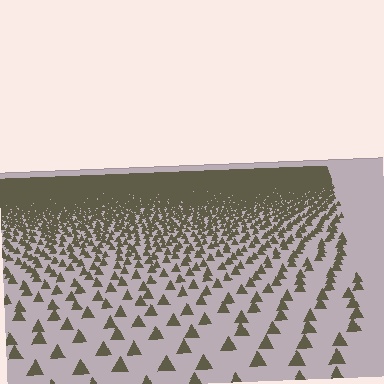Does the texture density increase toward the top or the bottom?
Density increases toward the top.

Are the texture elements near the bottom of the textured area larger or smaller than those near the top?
Larger. Near the bottom, elements are closer to the viewer and appear at a bigger on-screen size.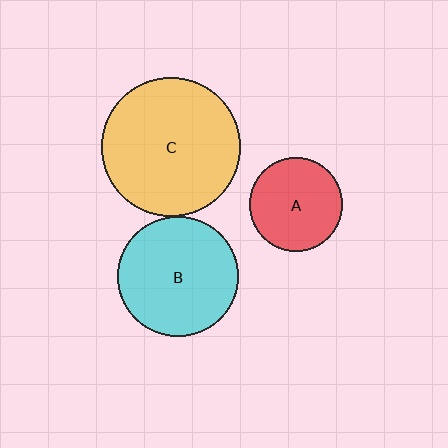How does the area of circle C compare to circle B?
Approximately 1.3 times.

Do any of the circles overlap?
No, none of the circles overlap.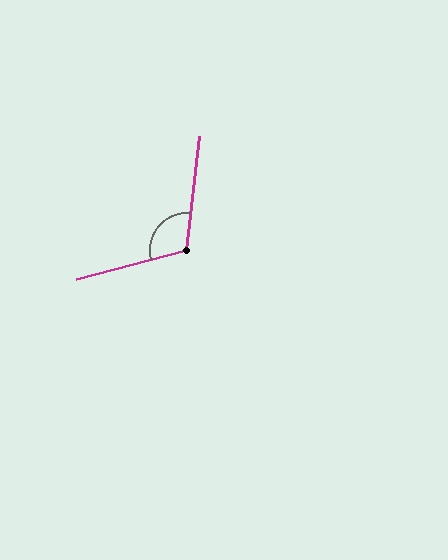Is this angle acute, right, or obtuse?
It is obtuse.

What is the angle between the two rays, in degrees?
Approximately 111 degrees.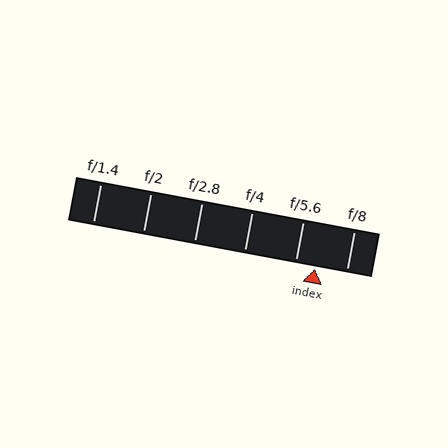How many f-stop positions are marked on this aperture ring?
There are 6 f-stop positions marked.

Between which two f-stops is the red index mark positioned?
The index mark is between f/5.6 and f/8.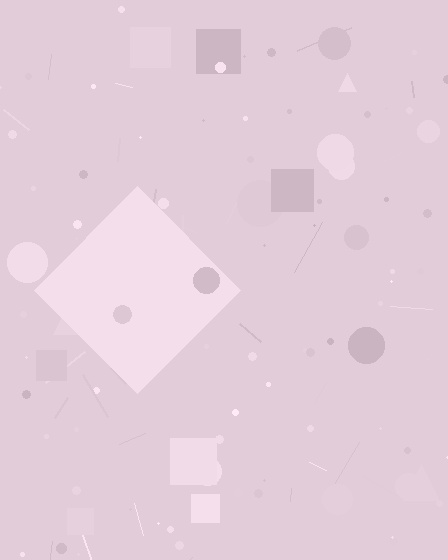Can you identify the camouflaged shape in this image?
The camouflaged shape is a diamond.